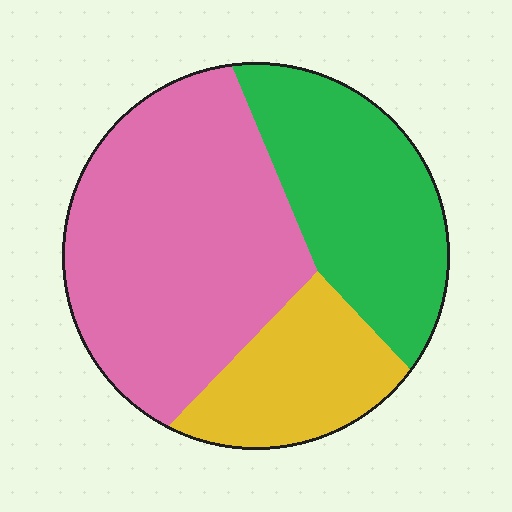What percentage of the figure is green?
Green takes up about one third (1/3) of the figure.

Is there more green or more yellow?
Green.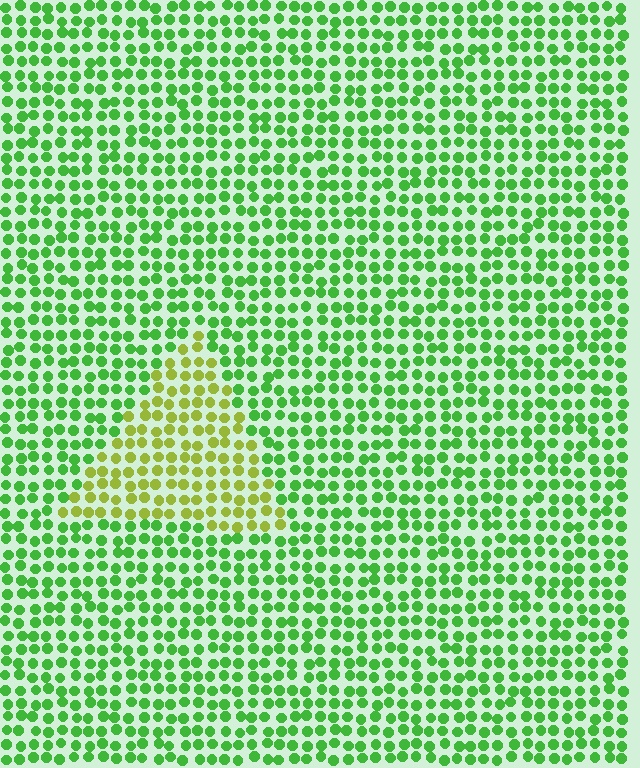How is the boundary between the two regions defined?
The boundary is defined purely by a slight shift in hue (about 41 degrees). Spacing, size, and orientation are identical on both sides.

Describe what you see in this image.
The image is filled with small green elements in a uniform arrangement. A triangle-shaped region is visible where the elements are tinted to a slightly different hue, forming a subtle color boundary.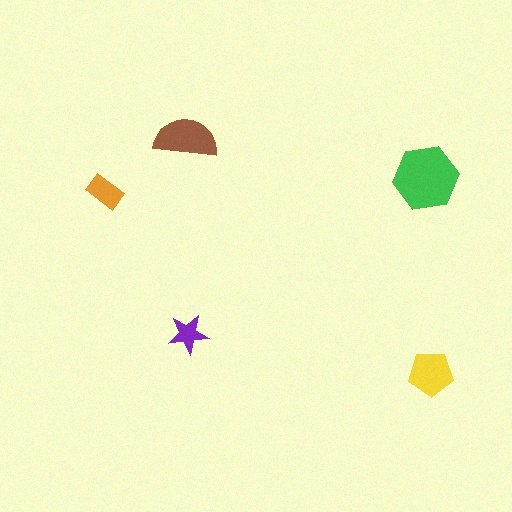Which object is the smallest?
The purple star.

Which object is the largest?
The green hexagon.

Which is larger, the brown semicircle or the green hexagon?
The green hexagon.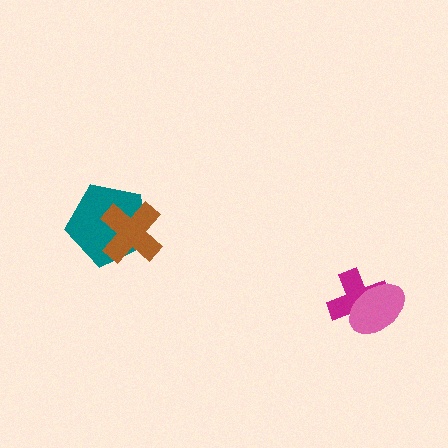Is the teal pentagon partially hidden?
Yes, it is partially covered by another shape.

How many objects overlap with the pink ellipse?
1 object overlaps with the pink ellipse.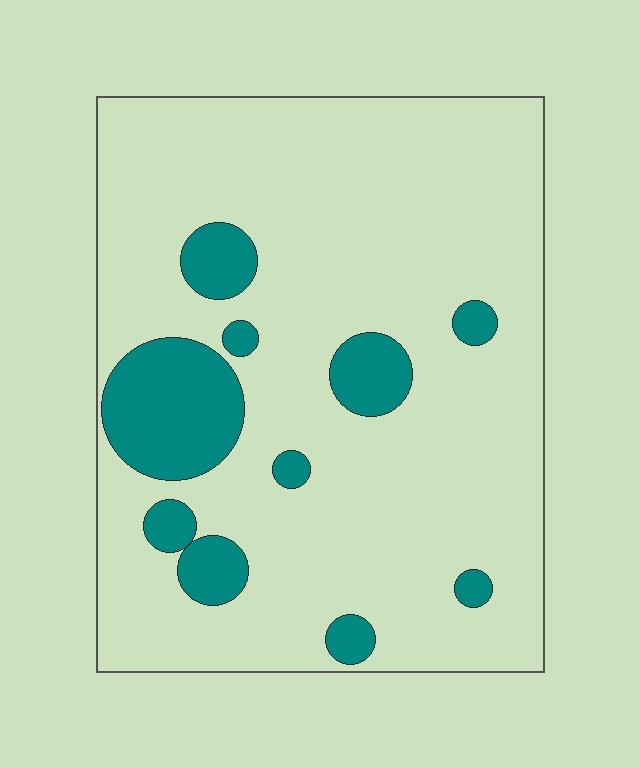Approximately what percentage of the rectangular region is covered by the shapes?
Approximately 15%.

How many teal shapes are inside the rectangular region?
10.